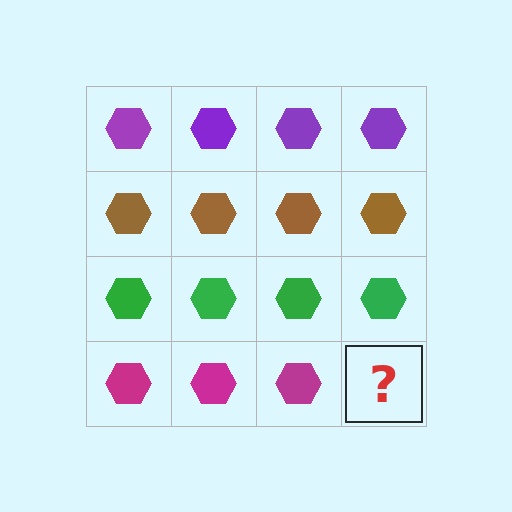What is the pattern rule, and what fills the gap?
The rule is that each row has a consistent color. The gap should be filled with a magenta hexagon.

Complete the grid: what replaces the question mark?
The question mark should be replaced with a magenta hexagon.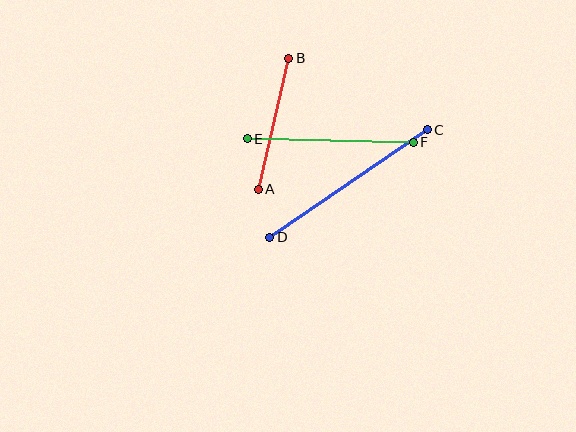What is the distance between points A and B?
The distance is approximately 134 pixels.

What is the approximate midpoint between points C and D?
The midpoint is at approximately (349, 184) pixels.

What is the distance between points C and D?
The distance is approximately 191 pixels.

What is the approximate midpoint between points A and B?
The midpoint is at approximately (273, 124) pixels.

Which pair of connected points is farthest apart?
Points C and D are farthest apart.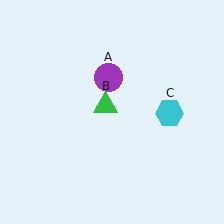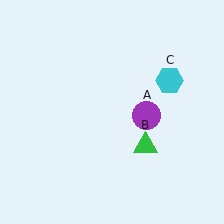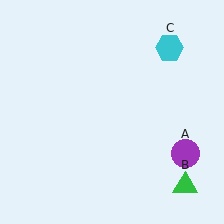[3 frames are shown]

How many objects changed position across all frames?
3 objects changed position: purple circle (object A), green triangle (object B), cyan hexagon (object C).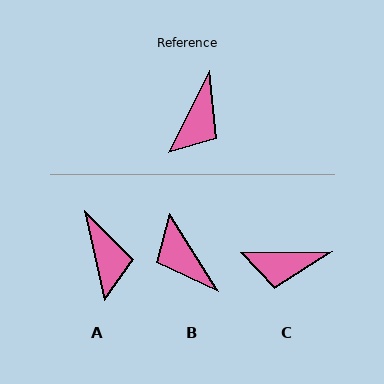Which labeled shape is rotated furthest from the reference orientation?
B, about 121 degrees away.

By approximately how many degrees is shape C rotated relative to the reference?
Approximately 63 degrees clockwise.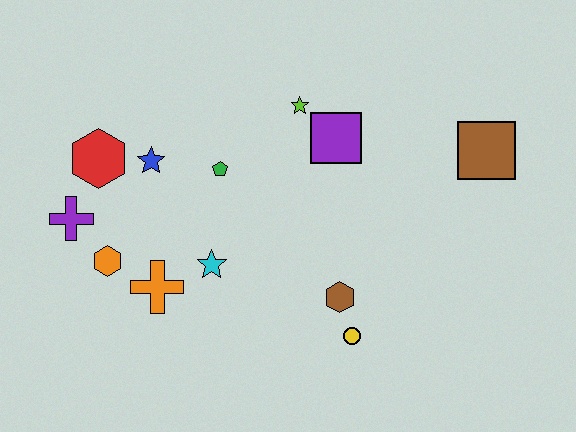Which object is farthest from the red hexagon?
The brown square is farthest from the red hexagon.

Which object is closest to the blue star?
The red hexagon is closest to the blue star.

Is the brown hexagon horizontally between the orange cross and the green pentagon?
No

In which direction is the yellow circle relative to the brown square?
The yellow circle is below the brown square.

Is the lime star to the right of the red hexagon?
Yes